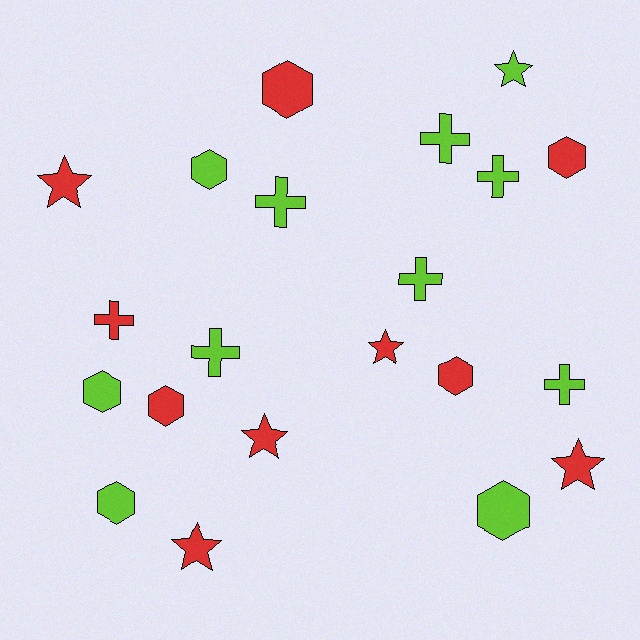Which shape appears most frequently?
Hexagon, with 8 objects.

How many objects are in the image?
There are 21 objects.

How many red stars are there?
There are 5 red stars.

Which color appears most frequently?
Lime, with 11 objects.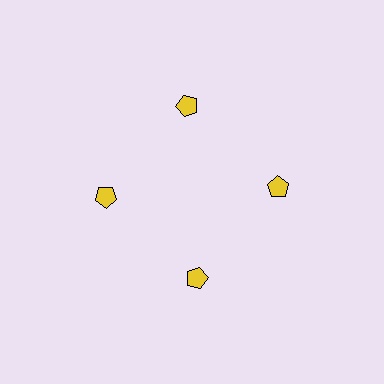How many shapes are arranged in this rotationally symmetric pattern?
There are 4 shapes, arranged in 4 groups of 1.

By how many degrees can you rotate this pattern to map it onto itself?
The pattern maps onto itself every 90 degrees of rotation.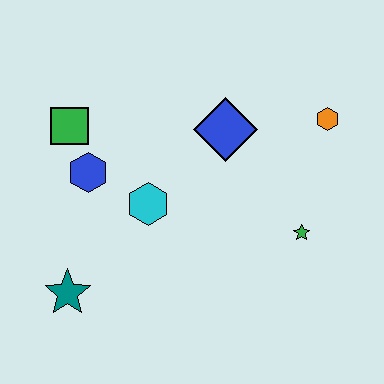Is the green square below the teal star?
No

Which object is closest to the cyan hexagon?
The blue hexagon is closest to the cyan hexagon.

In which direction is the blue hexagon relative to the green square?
The blue hexagon is below the green square.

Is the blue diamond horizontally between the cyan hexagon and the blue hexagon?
No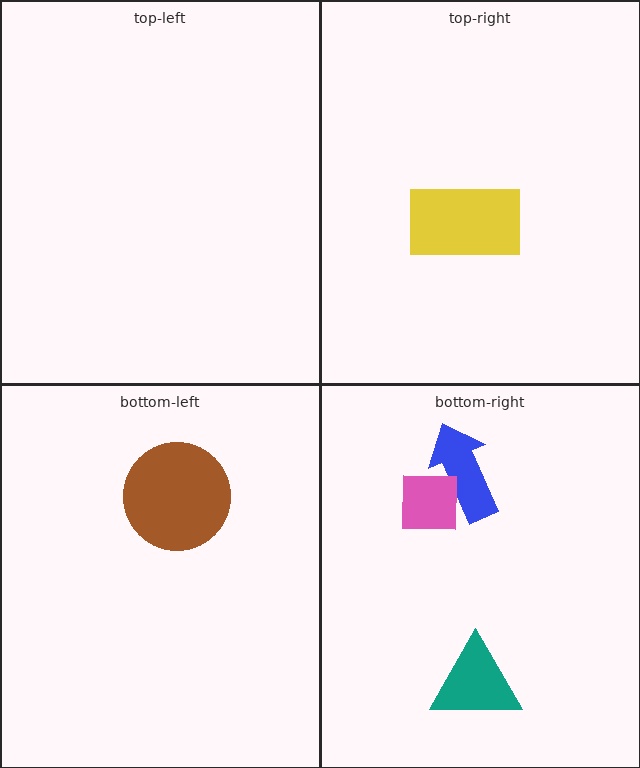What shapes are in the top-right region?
The yellow rectangle.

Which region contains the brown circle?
The bottom-left region.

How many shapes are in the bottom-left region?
1.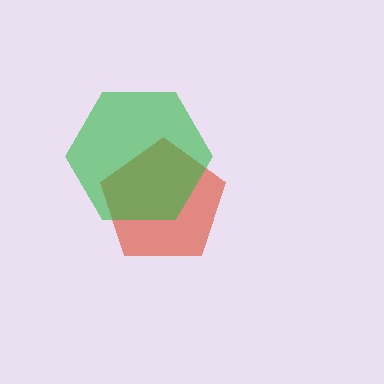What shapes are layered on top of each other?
The layered shapes are: a red pentagon, a green hexagon.